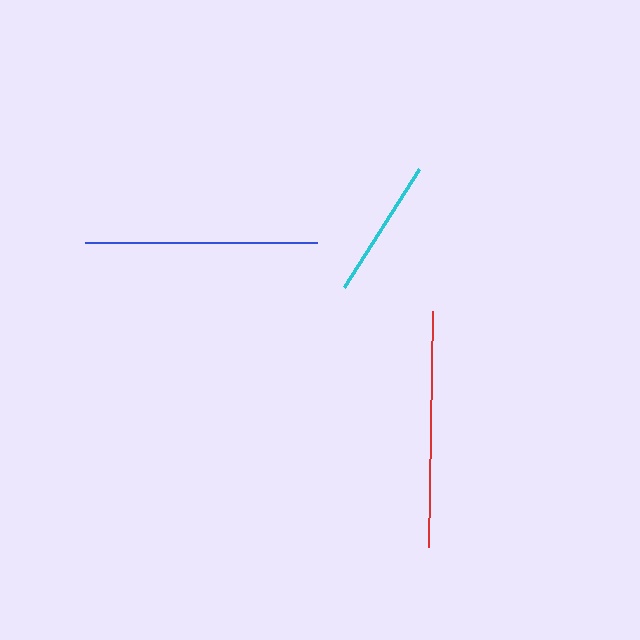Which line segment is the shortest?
The cyan line is the shortest at approximately 140 pixels.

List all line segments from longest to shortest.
From longest to shortest: red, blue, cyan.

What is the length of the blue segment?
The blue segment is approximately 232 pixels long.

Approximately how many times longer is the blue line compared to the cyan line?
The blue line is approximately 1.7 times the length of the cyan line.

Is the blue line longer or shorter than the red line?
The red line is longer than the blue line.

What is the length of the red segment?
The red segment is approximately 236 pixels long.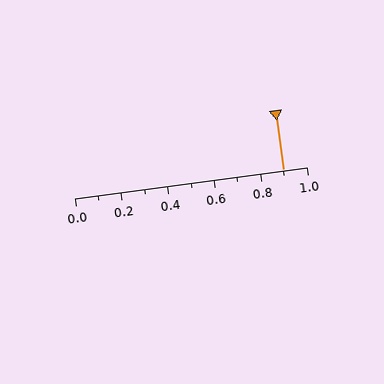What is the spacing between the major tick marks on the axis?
The major ticks are spaced 0.2 apart.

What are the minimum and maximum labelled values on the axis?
The axis runs from 0.0 to 1.0.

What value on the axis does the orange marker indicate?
The marker indicates approximately 0.9.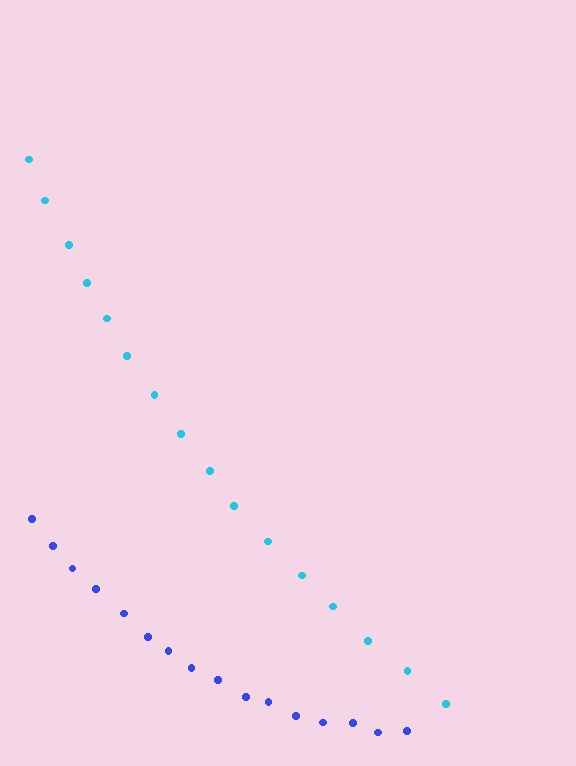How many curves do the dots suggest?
There are 2 distinct paths.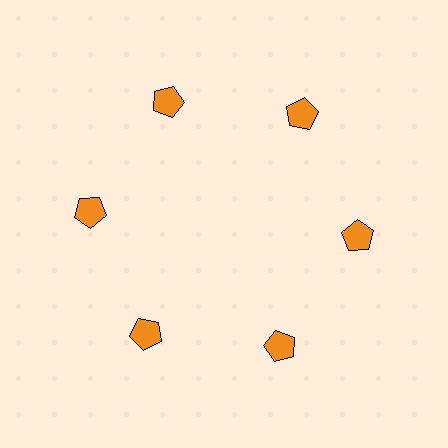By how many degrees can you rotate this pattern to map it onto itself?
The pattern maps onto itself every 60 degrees of rotation.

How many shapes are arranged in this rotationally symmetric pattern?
There are 6 shapes, arranged in 6 groups of 1.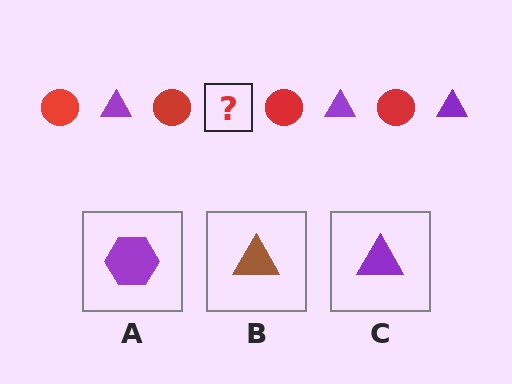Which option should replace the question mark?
Option C.